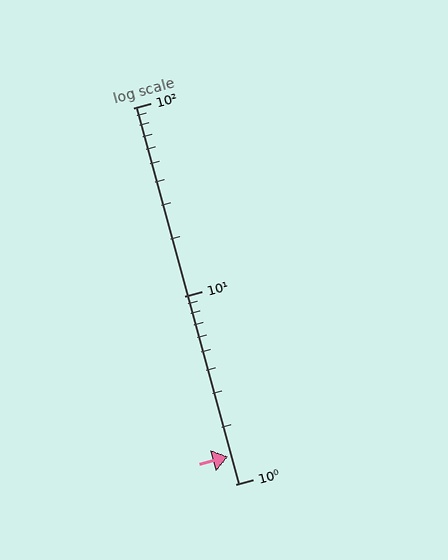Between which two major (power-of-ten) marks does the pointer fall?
The pointer is between 1 and 10.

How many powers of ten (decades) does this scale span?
The scale spans 2 decades, from 1 to 100.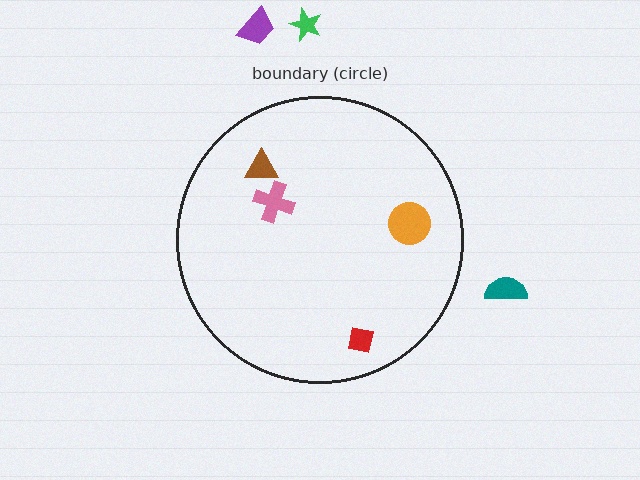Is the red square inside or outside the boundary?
Inside.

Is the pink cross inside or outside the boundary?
Inside.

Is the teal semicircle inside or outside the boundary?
Outside.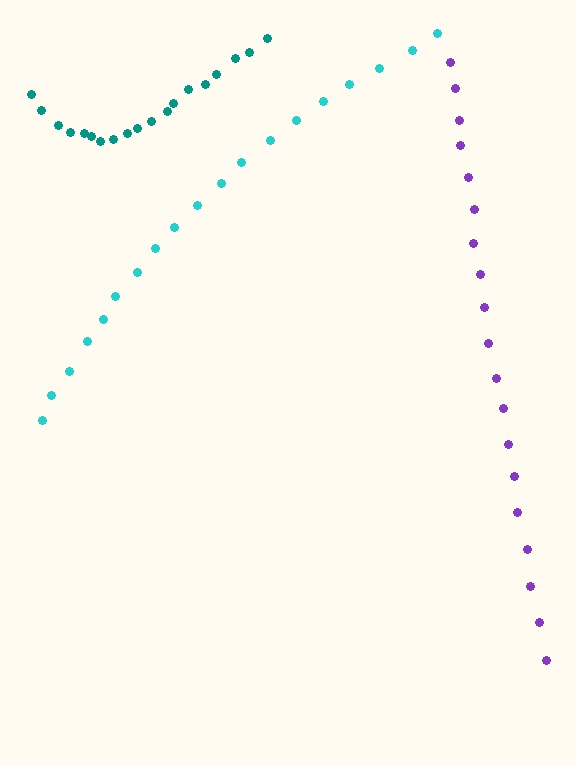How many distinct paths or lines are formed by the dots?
There are 3 distinct paths.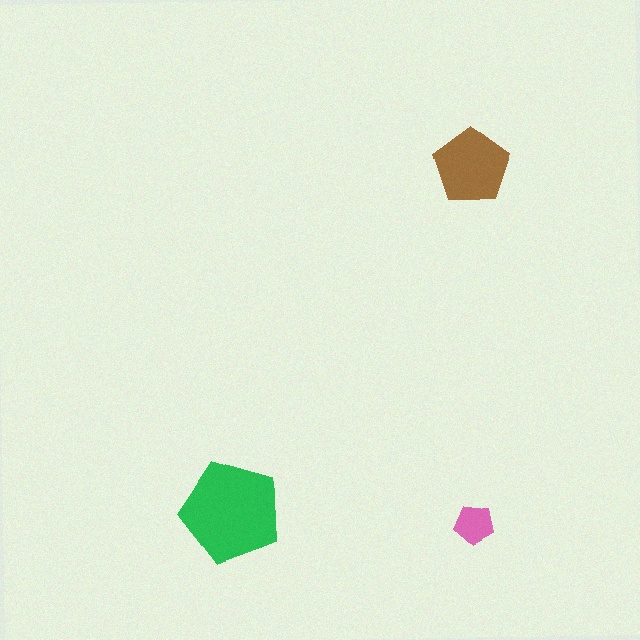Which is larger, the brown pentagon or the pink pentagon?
The brown one.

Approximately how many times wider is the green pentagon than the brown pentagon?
About 1.5 times wider.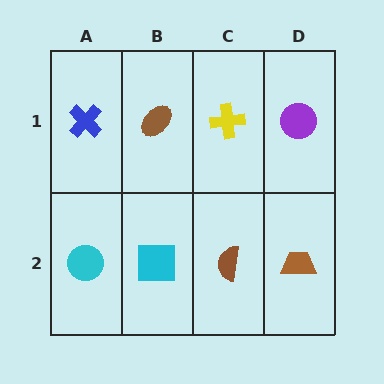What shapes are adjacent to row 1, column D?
A brown trapezoid (row 2, column D), a yellow cross (row 1, column C).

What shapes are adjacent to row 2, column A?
A blue cross (row 1, column A), a cyan square (row 2, column B).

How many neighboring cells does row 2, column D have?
2.